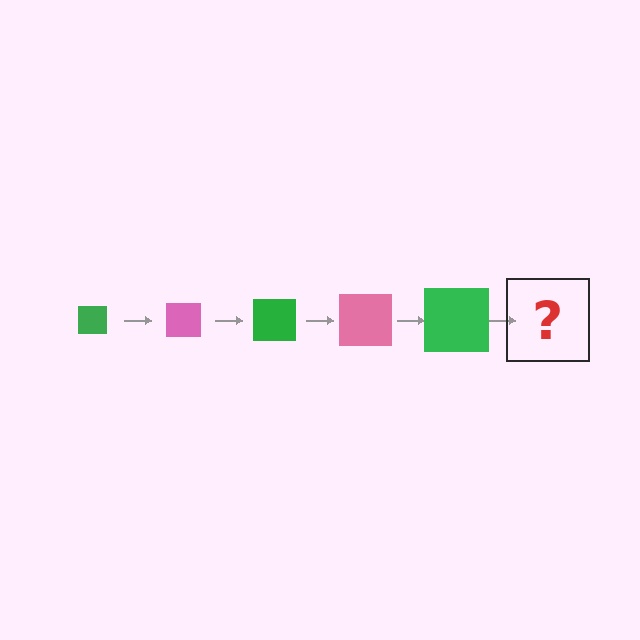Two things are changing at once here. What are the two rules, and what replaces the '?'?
The two rules are that the square grows larger each step and the color cycles through green and pink. The '?' should be a pink square, larger than the previous one.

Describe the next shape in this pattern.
It should be a pink square, larger than the previous one.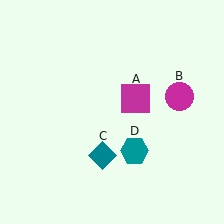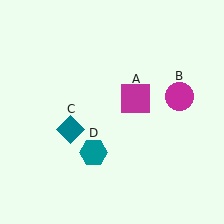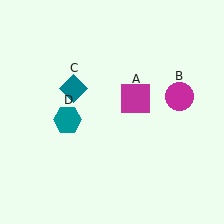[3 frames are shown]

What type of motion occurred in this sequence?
The teal diamond (object C), teal hexagon (object D) rotated clockwise around the center of the scene.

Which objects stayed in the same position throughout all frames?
Magenta square (object A) and magenta circle (object B) remained stationary.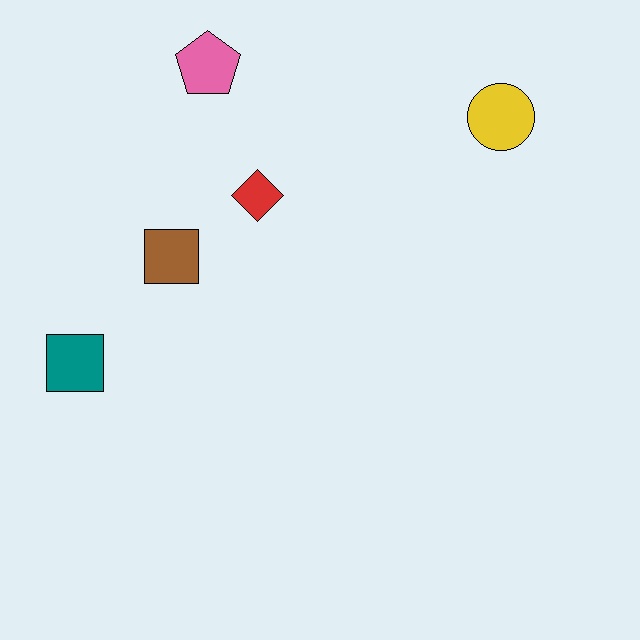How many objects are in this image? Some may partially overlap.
There are 5 objects.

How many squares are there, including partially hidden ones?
There are 2 squares.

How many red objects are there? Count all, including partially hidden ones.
There is 1 red object.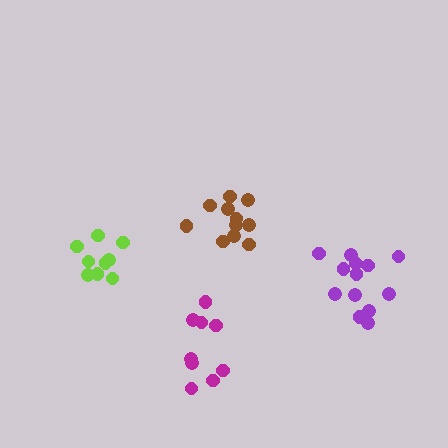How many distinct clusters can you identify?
There are 4 distinct clusters.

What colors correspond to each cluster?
The clusters are colored: purple, lime, magenta, brown.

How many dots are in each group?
Group 1: 13 dots, Group 2: 9 dots, Group 3: 9 dots, Group 4: 11 dots (42 total).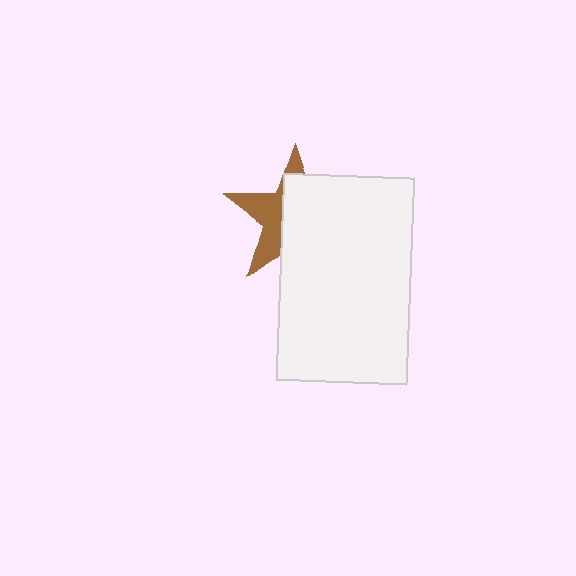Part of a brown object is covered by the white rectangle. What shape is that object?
It is a star.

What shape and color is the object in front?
The object in front is a white rectangle.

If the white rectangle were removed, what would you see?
You would see the complete brown star.